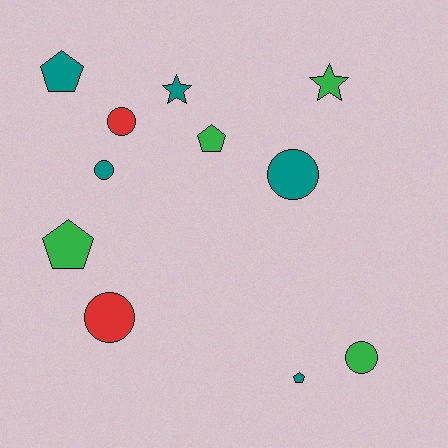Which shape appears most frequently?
Circle, with 5 objects.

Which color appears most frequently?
Teal, with 5 objects.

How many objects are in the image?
There are 11 objects.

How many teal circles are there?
There are 2 teal circles.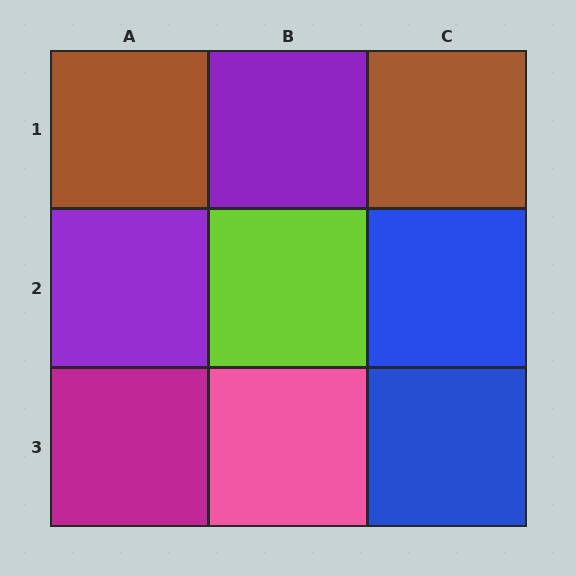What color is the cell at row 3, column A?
Magenta.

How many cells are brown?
2 cells are brown.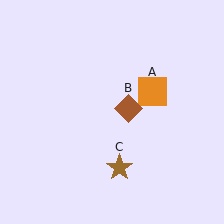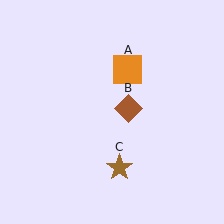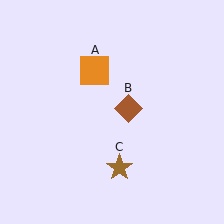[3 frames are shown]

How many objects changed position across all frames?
1 object changed position: orange square (object A).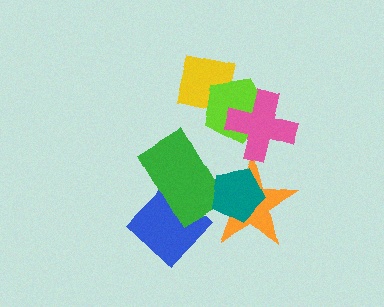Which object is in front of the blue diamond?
The green rectangle is in front of the blue diamond.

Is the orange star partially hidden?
Yes, it is partially covered by another shape.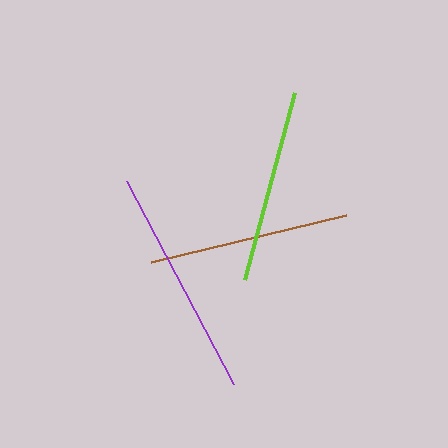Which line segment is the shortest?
The lime line is the shortest at approximately 194 pixels.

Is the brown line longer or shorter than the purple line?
The purple line is longer than the brown line.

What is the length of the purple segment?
The purple segment is approximately 229 pixels long.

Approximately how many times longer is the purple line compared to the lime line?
The purple line is approximately 1.2 times the length of the lime line.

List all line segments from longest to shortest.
From longest to shortest: purple, brown, lime.